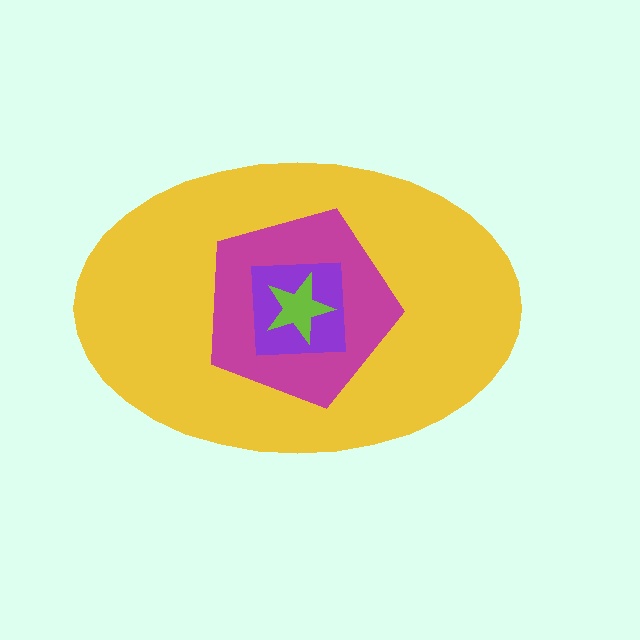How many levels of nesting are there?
4.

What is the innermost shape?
The lime star.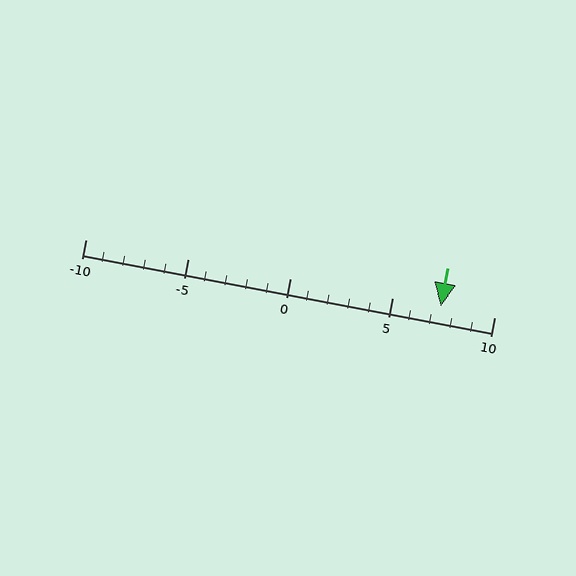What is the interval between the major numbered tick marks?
The major tick marks are spaced 5 units apart.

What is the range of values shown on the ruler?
The ruler shows values from -10 to 10.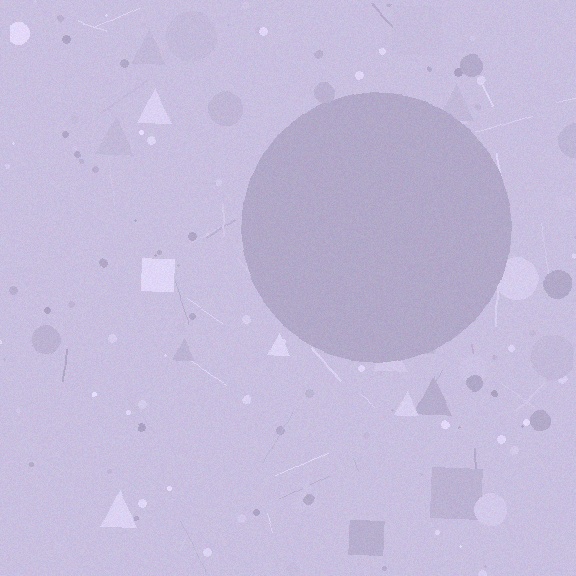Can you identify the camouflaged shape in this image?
The camouflaged shape is a circle.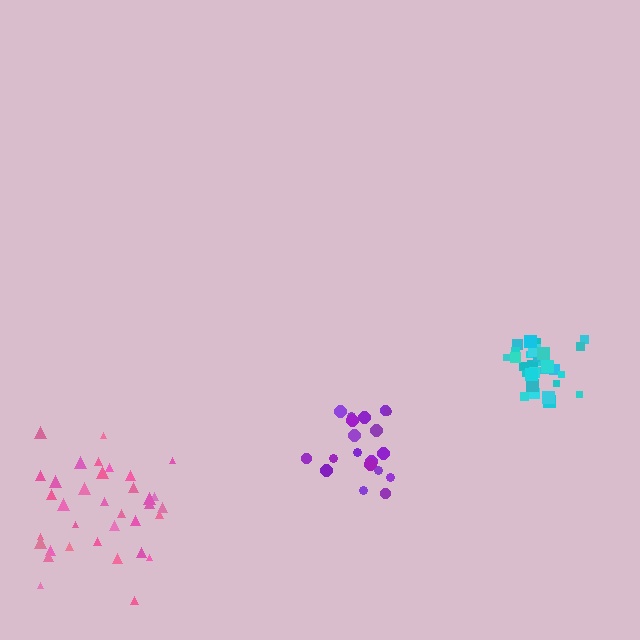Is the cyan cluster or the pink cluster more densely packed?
Cyan.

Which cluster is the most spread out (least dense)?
Pink.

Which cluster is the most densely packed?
Cyan.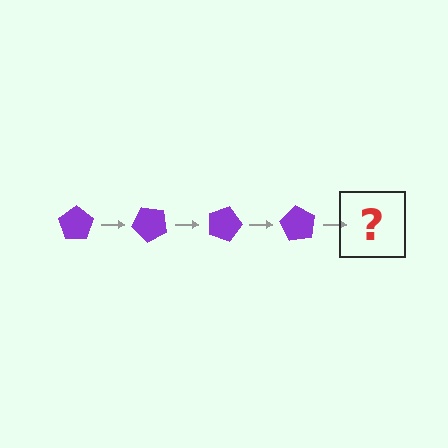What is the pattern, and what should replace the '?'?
The pattern is that the pentagon rotates 45 degrees each step. The '?' should be a purple pentagon rotated 180 degrees.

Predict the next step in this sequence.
The next step is a purple pentagon rotated 180 degrees.